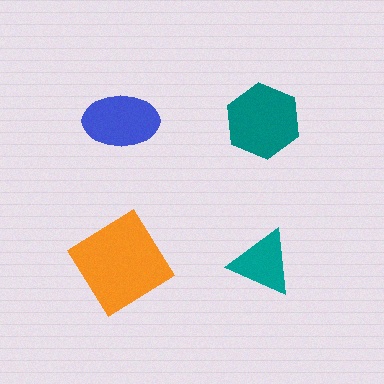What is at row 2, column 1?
An orange diamond.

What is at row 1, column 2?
A teal hexagon.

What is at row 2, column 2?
A teal triangle.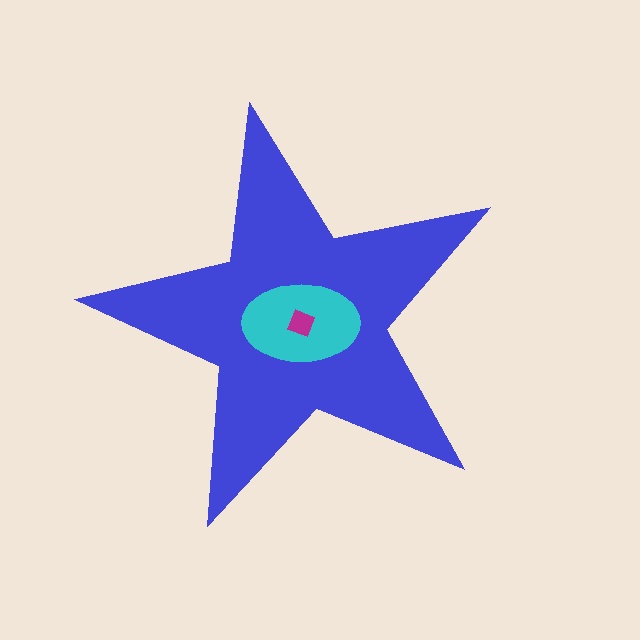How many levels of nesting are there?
3.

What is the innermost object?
The magenta diamond.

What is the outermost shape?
The blue star.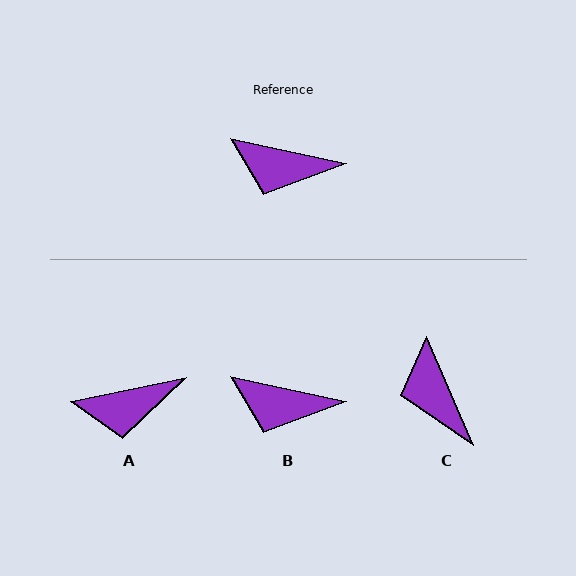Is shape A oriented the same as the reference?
No, it is off by about 24 degrees.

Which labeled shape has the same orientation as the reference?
B.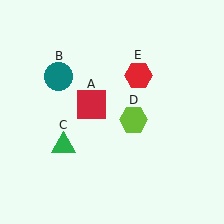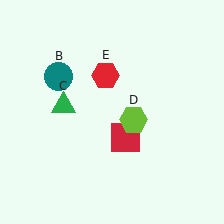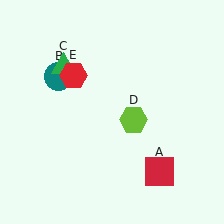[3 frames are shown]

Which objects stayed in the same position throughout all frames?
Teal circle (object B) and lime hexagon (object D) remained stationary.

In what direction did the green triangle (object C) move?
The green triangle (object C) moved up.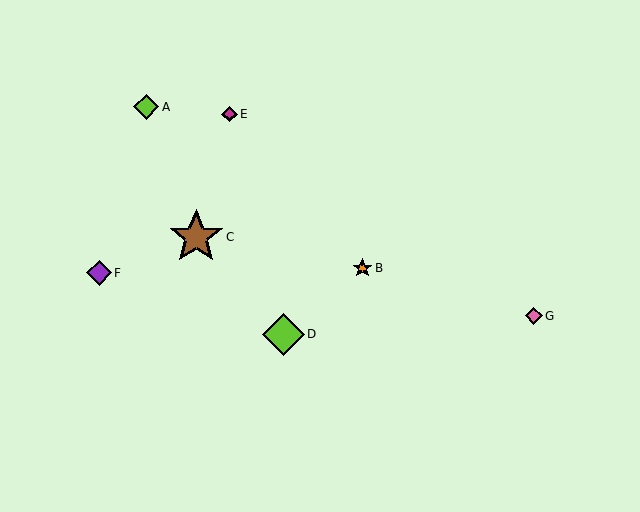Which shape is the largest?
The brown star (labeled C) is the largest.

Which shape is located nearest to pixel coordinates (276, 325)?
The lime diamond (labeled D) at (283, 334) is nearest to that location.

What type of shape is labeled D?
Shape D is a lime diamond.